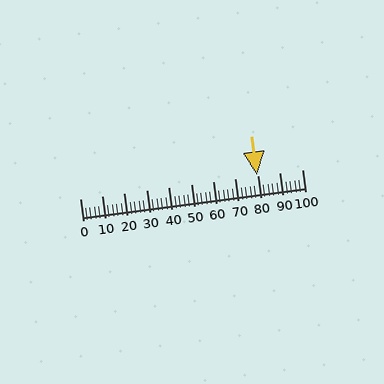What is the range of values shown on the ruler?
The ruler shows values from 0 to 100.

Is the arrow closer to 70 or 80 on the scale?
The arrow is closer to 80.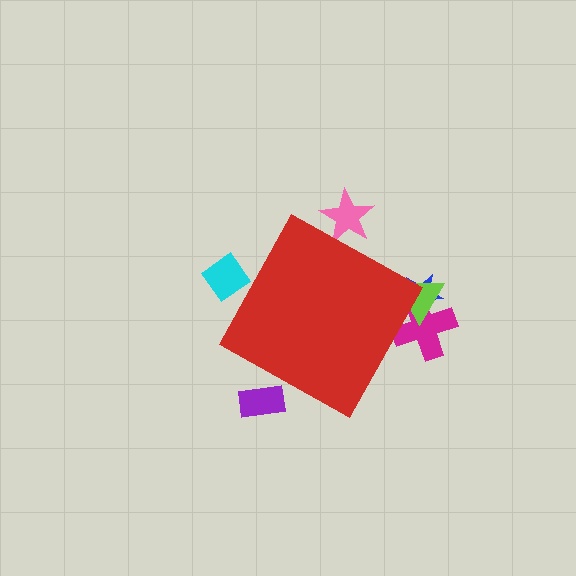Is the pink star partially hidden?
Yes, the pink star is partially hidden behind the red diamond.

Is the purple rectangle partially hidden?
Yes, the purple rectangle is partially hidden behind the red diamond.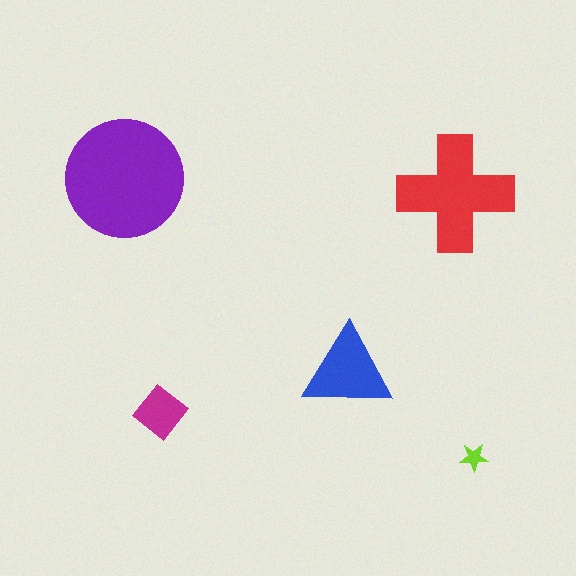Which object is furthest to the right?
The lime star is rightmost.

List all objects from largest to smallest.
The purple circle, the red cross, the blue triangle, the magenta diamond, the lime star.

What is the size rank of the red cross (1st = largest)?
2nd.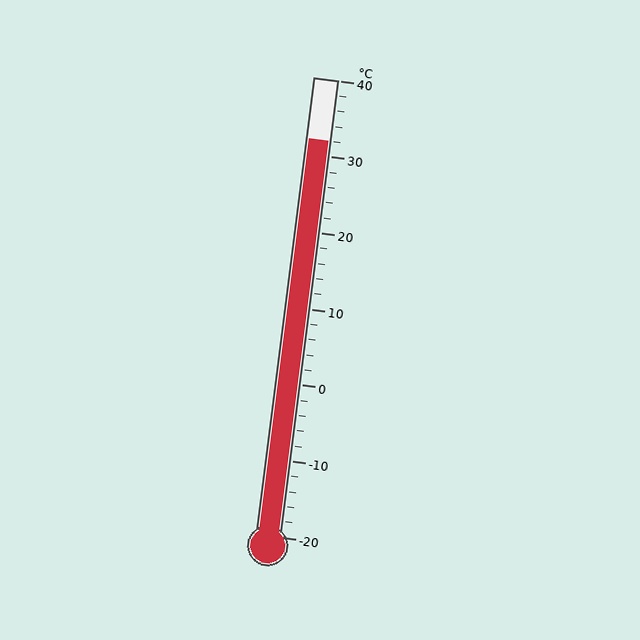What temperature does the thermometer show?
The thermometer shows approximately 32°C.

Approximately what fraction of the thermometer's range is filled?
The thermometer is filled to approximately 85% of its range.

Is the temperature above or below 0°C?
The temperature is above 0°C.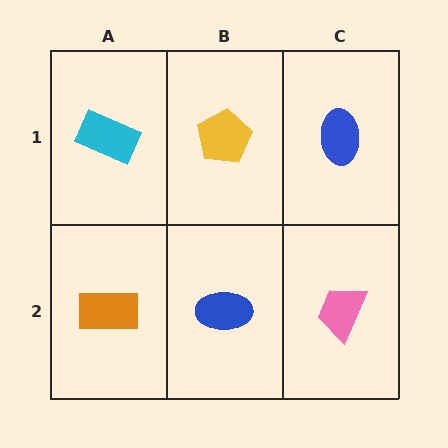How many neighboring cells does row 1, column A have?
2.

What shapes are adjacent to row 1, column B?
A blue ellipse (row 2, column B), a cyan rectangle (row 1, column A), a blue ellipse (row 1, column C).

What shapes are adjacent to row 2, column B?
A yellow pentagon (row 1, column B), an orange rectangle (row 2, column A), a pink trapezoid (row 2, column C).